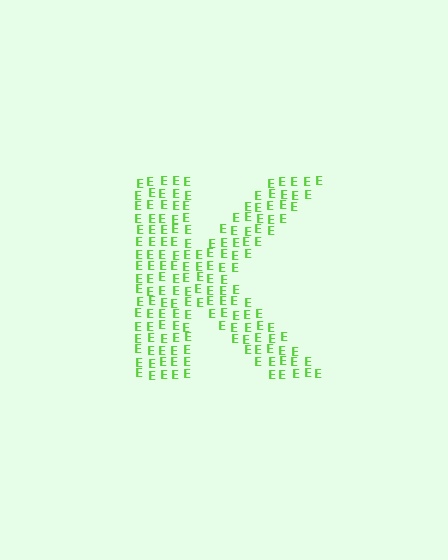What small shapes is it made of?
It is made of small letter E's.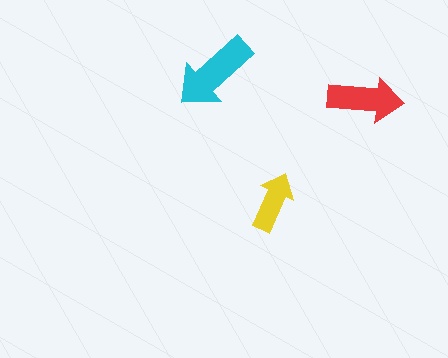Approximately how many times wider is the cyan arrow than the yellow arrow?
About 1.5 times wider.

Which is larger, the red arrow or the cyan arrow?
The cyan one.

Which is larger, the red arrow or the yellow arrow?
The red one.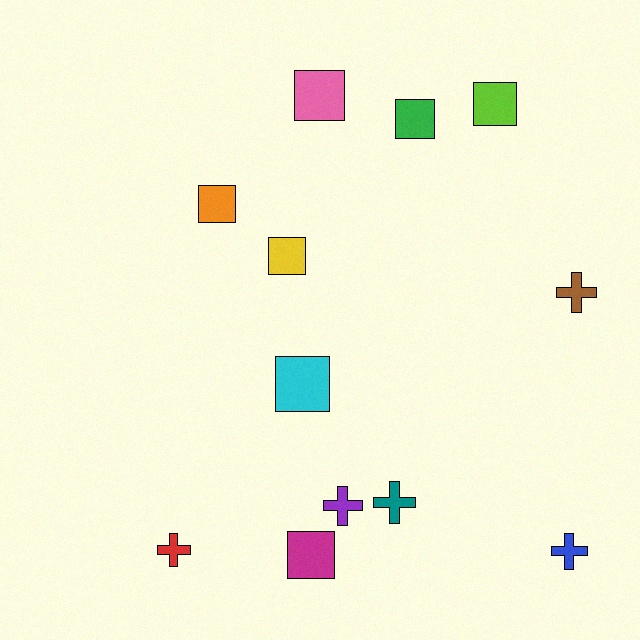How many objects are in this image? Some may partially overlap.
There are 12 objects.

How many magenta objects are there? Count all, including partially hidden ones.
There is 1 magenta object.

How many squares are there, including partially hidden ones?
There are 7 squares.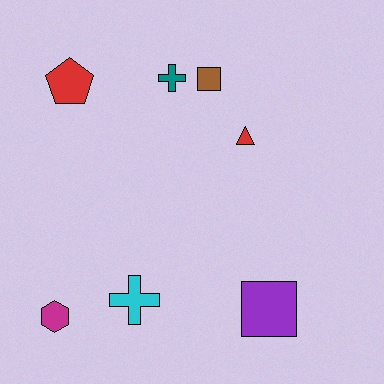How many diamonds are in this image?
There are no diamonds.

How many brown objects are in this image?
There is 1 brown object.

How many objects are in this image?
There are 7 objects.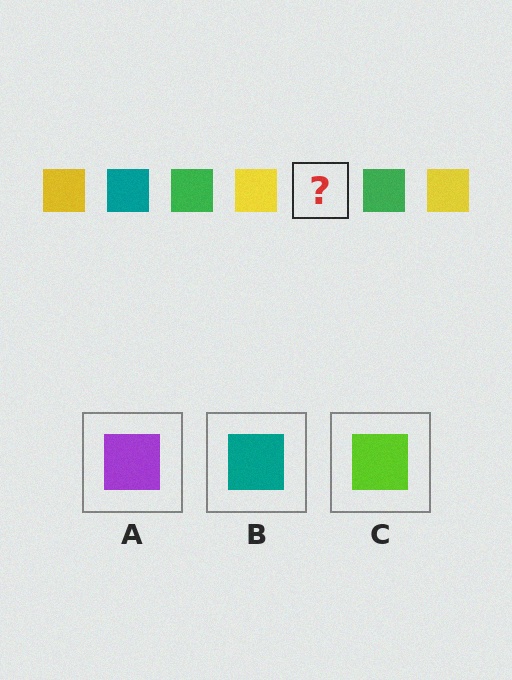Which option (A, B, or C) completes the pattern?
B.